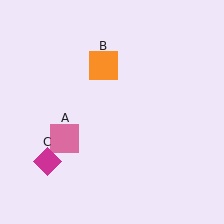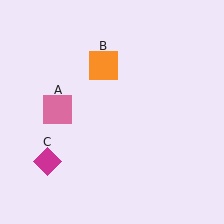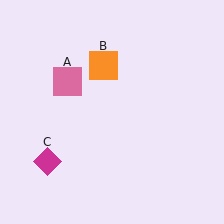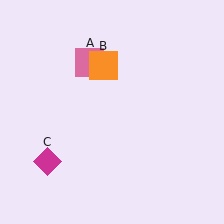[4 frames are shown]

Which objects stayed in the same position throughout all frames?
Orange square (object B) and magenta diamond (object C) remained stationary.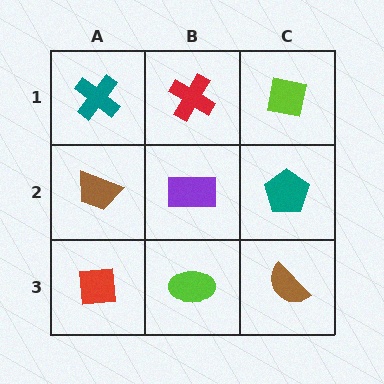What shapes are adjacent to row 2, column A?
A teal cross (row 1, column A), a red square (row 3, column A), a purple rectangle (row 2, column B).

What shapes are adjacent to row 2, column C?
A lime square (row 1, column C), a brown semicircle (row 3, column C), a purple rectangle (row 2, column B).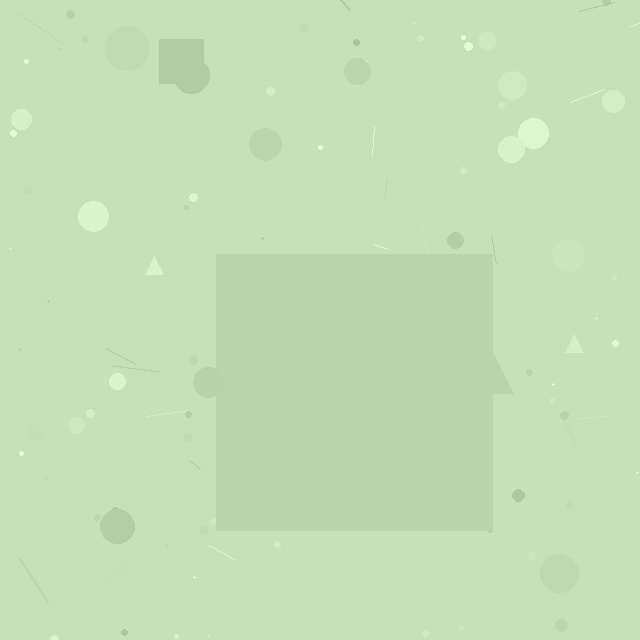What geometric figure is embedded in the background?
A square is embedded in the background.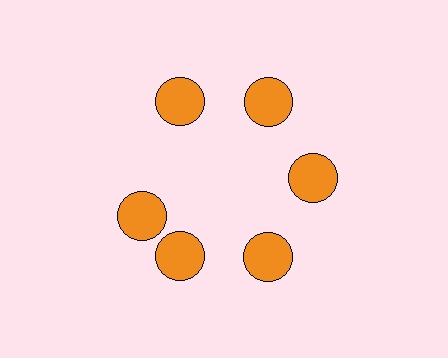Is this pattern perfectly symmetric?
No. The 6 orange circles are arranged in a ring, but one element near the 9 o'clock position is rotated out of alignment along the ring, breaking the 6-fold rotational symmetry.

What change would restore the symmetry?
The symmetry would be restored by rotating it back into even spacing with its neighbors so that all 6 circles sit at equal angles and equal distance from the center.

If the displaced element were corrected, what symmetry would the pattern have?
It would have 6-fold rotational symmetry — the pattern would map onto itself every 60 degrees.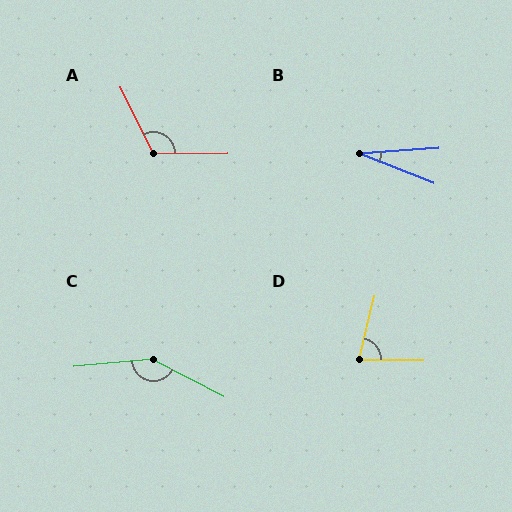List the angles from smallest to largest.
B (25°), D (77°), A (116°), C (148°).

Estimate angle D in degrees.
Approximately 77 degrees.